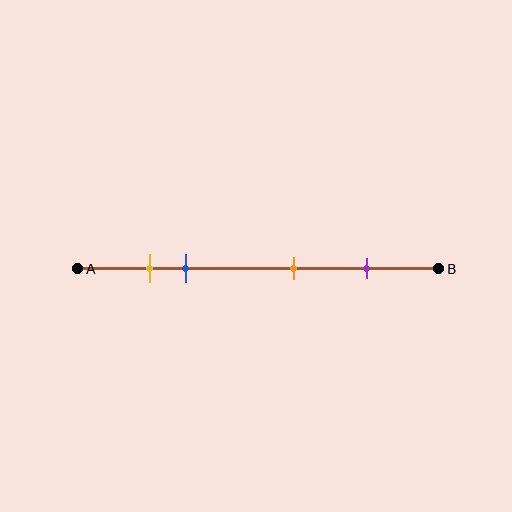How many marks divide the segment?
There are 4 marks dividing the segment.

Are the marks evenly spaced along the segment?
No, the marks are not evenly spaced.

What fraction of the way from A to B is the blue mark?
The blue mark is approximately 30% (0.3) of the way from A to B.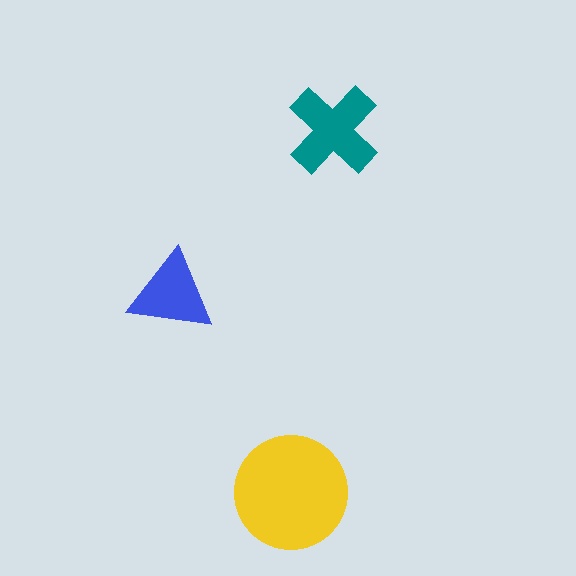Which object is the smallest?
The blue triangle.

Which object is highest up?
The teal cross is topmost.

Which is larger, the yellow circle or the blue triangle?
The yellow circle.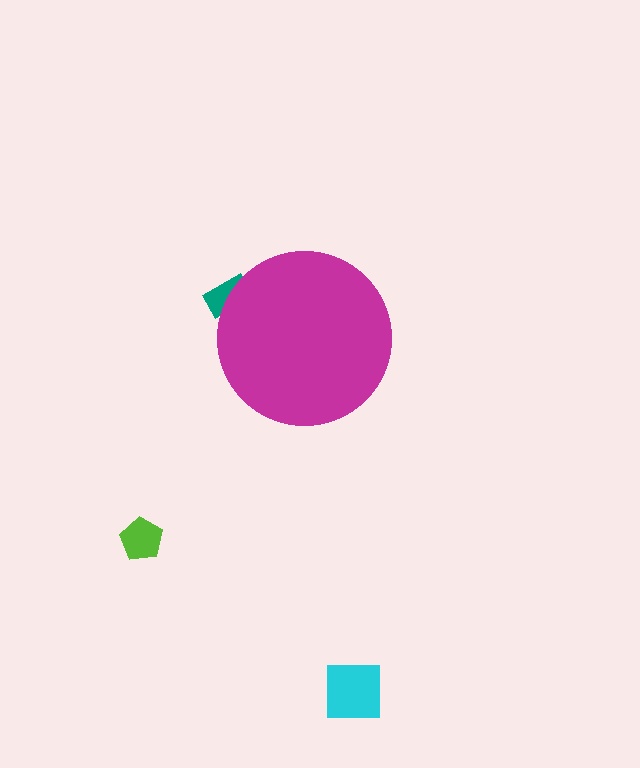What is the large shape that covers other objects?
A magenta circle.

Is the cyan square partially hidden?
No, the cyan square is fully visible.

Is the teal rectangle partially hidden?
Yes, the teal rectangle is partially hidden behind the magenta circle.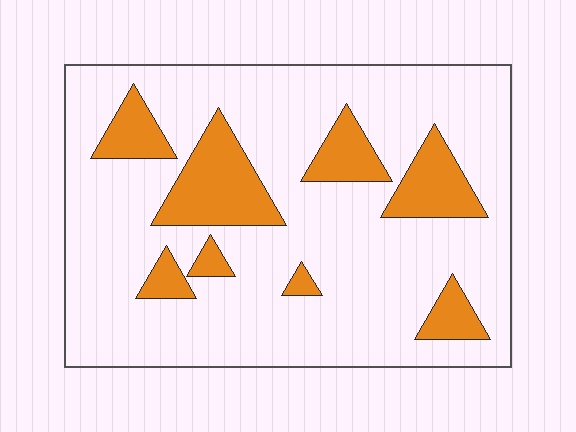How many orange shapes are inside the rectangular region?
8.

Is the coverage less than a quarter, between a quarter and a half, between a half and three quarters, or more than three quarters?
Less than a quarter.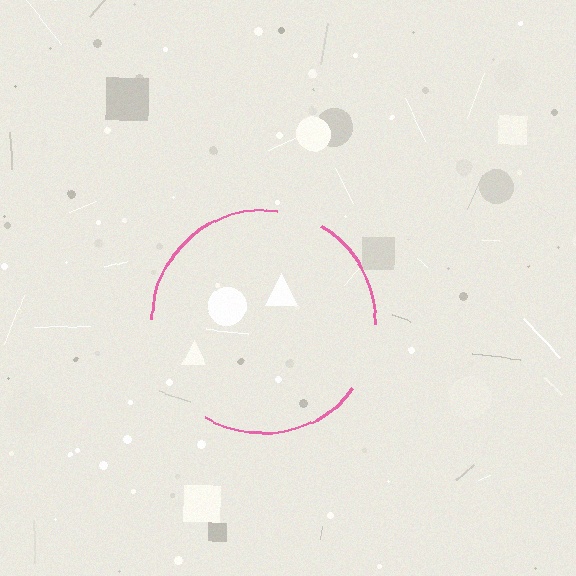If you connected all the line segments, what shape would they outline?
They would outline a circle.